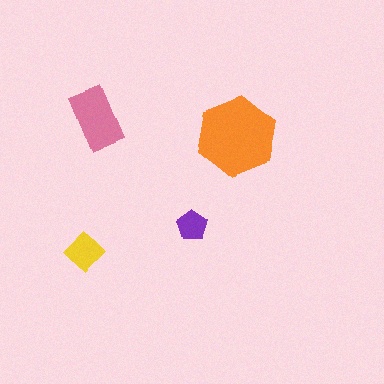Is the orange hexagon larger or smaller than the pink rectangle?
Larger.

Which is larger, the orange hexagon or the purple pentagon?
The orange hexagon.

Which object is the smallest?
The purple pentagon.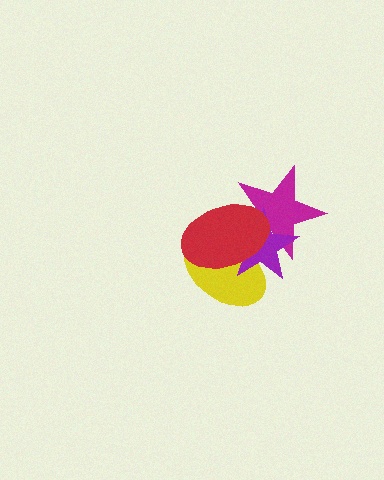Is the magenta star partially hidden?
Yes, it is partially covered by another shape.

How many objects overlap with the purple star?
3 objects overlap with the purple star.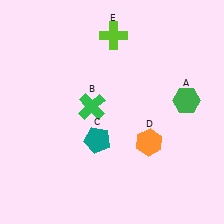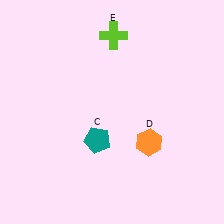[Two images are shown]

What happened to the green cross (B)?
The green cross (B) was removed in Image 2. It was in the top-left area of Image 1.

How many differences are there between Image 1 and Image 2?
There are 2 differences between the two images.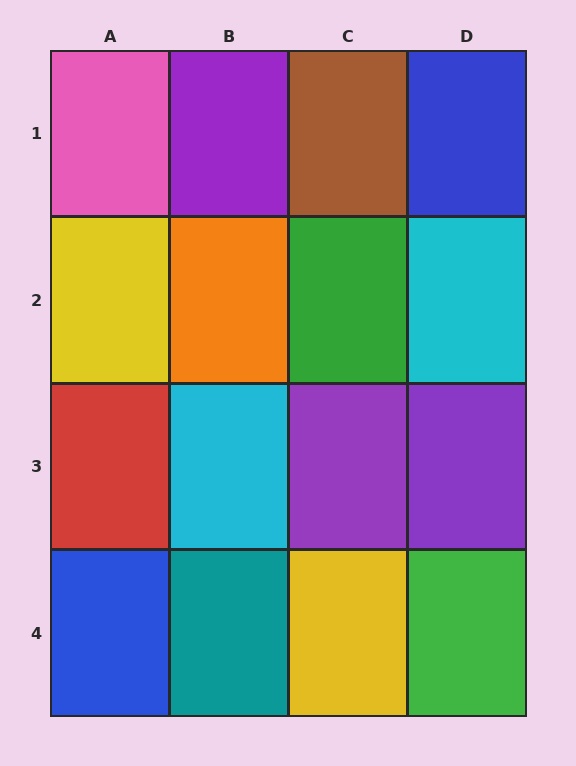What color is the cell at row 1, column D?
Blue.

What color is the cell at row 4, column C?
Yellow.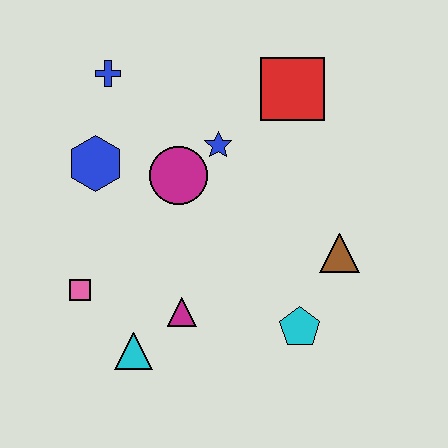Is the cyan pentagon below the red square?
Yes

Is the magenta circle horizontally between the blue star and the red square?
No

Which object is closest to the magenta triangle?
The cyan triangle is closest to the magenta triangle.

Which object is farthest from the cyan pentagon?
The blue cross is farthest from the cyan pentagon.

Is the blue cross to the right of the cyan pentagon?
No